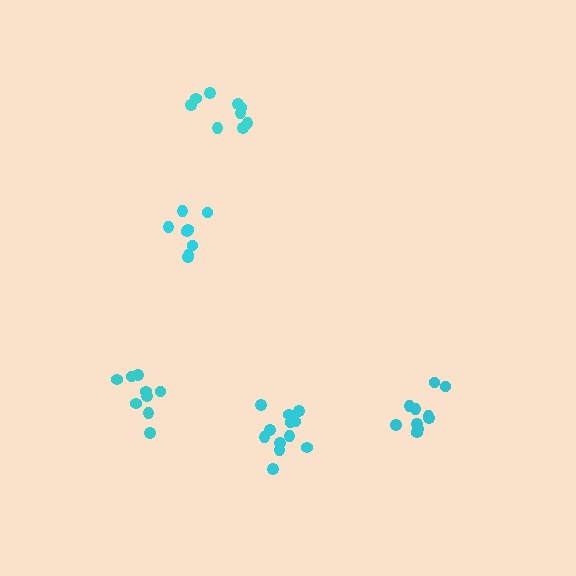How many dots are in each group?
Group 1: 8 dots, Group 2: 9 dots, Group 3: 11 dots, Group 4: 12 dots, Group 5: 9 dots (49 total).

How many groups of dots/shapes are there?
There are 5 groups.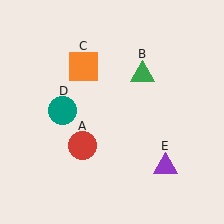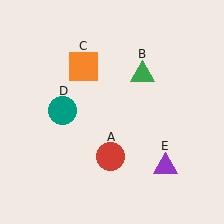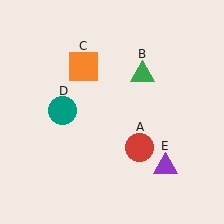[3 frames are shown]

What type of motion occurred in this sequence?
The red circle (object A) rotated counterclockwise around the center of the scene.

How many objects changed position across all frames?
1 object changed position: red circle (object A).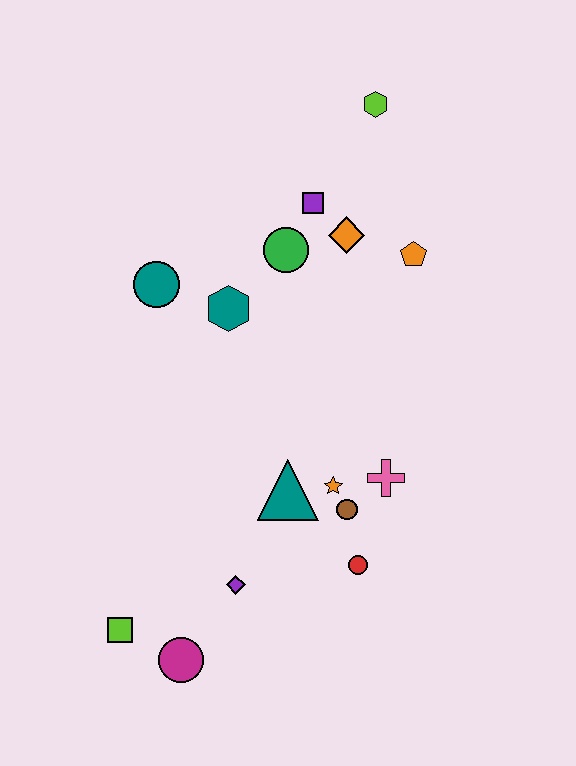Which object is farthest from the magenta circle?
The lime hexagon is farthest from the magenta circle.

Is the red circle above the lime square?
Yes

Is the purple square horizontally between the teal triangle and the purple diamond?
No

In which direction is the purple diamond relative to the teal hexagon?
The purple diamond is below the teal hexagon.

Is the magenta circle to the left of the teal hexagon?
Yes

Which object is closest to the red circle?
The brown circle is closest to the red circle.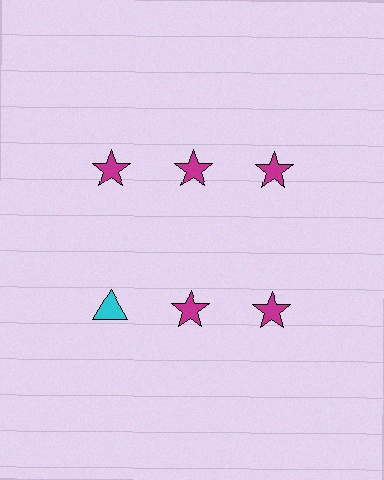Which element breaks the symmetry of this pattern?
The cyan triangle in the second row, leftmost column breaks the symmetry. All other shapes are magenta stars.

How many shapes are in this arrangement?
There are 6 shapes arranged in a grid pattern.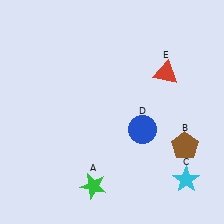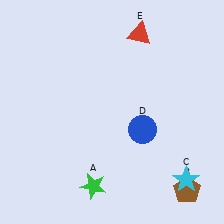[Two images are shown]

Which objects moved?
The objects that moved are: the brown pentagon (B), the red triangle (E).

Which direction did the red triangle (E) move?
The red triangle (E) moved up.